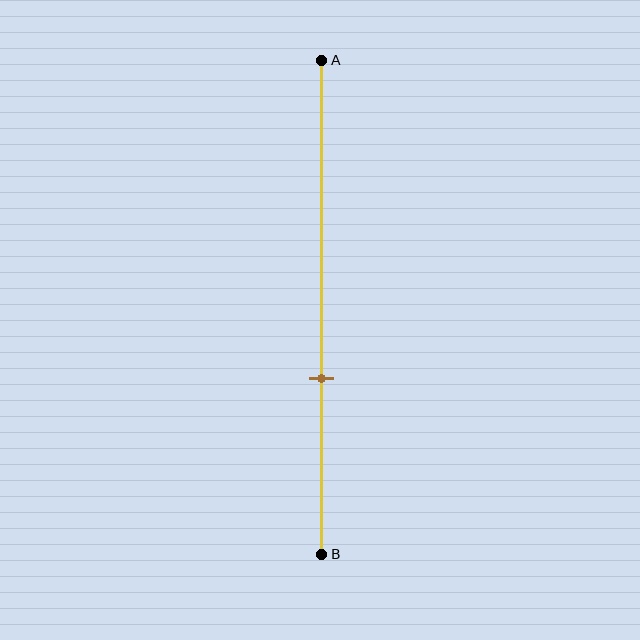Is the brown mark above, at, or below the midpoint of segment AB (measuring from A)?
The brown mark is below the midpoint of segment AB.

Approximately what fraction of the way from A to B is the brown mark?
The brown mark is approximately 65% of the way from A to B.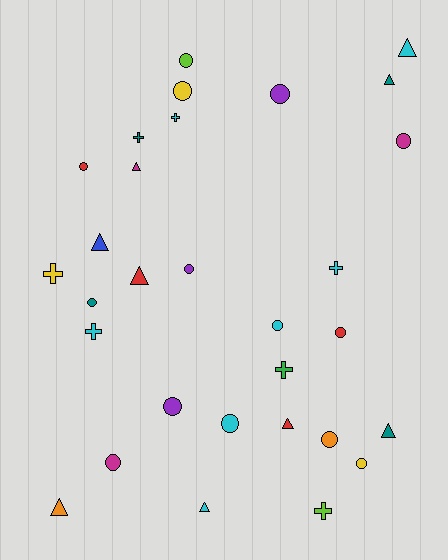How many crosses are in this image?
There are 7 crosses.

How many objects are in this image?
There are 30 objects.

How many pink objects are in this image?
There are no pink objects.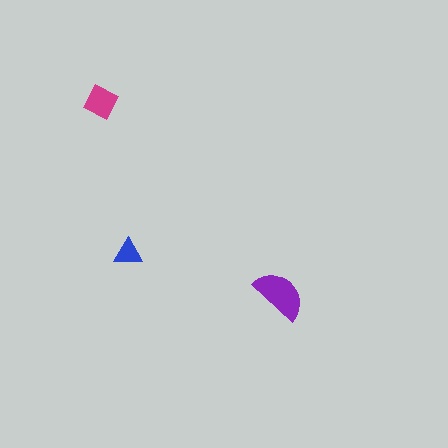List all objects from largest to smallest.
The purple semicircle, the magenta diamond, the blue triangle.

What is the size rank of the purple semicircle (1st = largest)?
1st.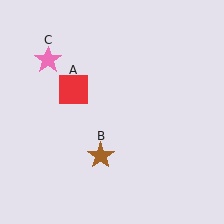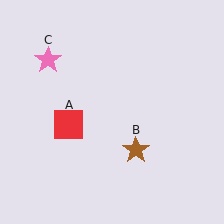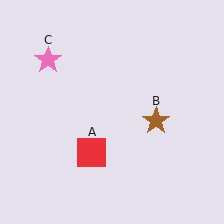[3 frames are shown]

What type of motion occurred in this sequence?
The red square (object A), brown star (object B) rotated counterclockwise around the center of the scene.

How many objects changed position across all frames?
2 objects changed position: red square (object A), brown star (object B).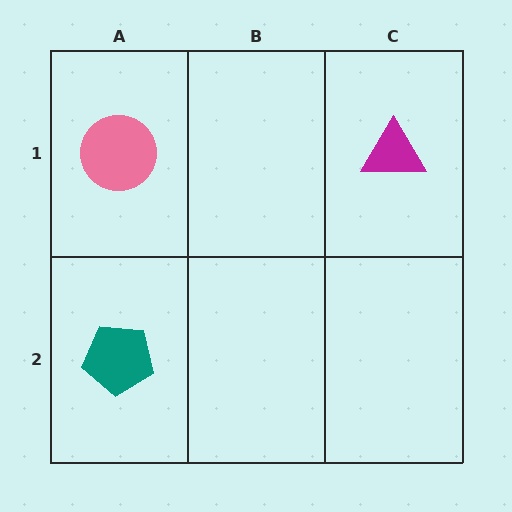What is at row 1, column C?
A magenta triangle.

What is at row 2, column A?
A teal pentagon.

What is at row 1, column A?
A pink circle.